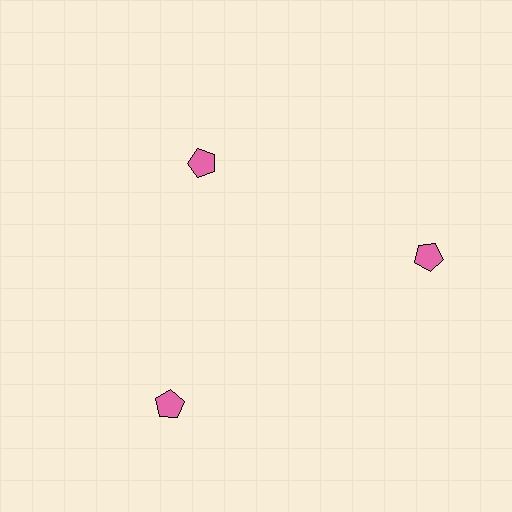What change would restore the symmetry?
The symmetry would be restored by moving it outward, back onto the ring so that all 3 pentagons sit at equal angles and equal distance from the center.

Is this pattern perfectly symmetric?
No. The 3 pink pentagons are arranged in a ring, but one element near the 11 o'clock position is pulled inward toward the center, breaking the 3-fold rotational symmetry.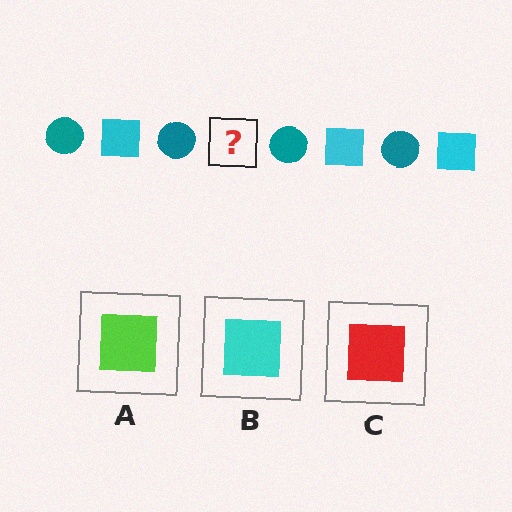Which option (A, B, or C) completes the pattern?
B.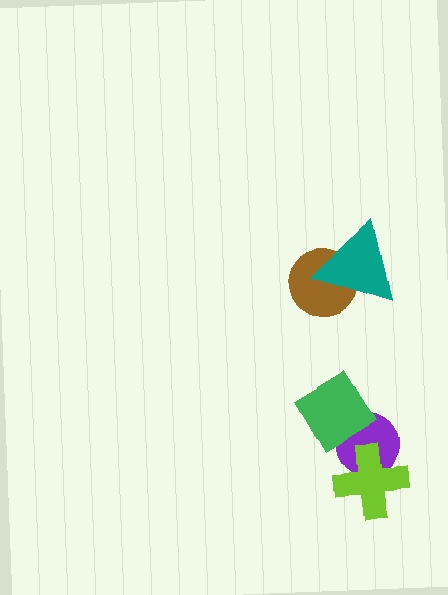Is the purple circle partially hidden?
Yes, it is partially covered by another shape.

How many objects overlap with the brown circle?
1 object overlaps with the brown circle.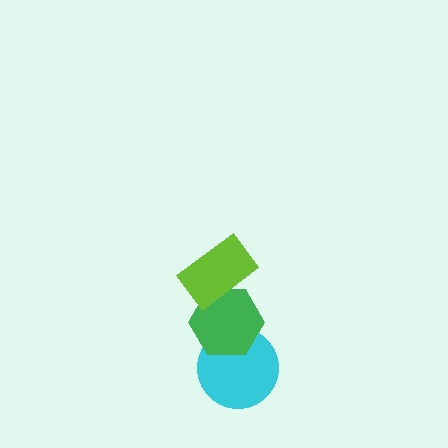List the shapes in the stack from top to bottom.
From top to bottom: the lime rectangle, the green hexagon, the cyan circle.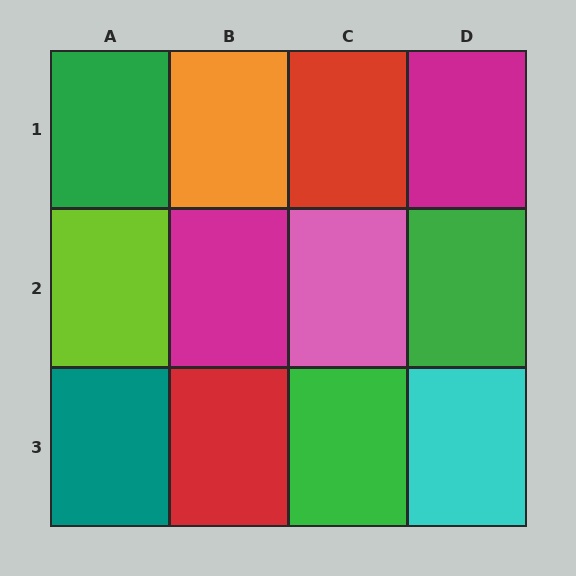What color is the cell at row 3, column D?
Cyan.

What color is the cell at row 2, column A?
Lime.